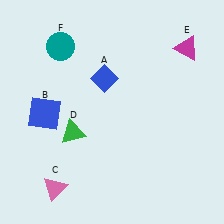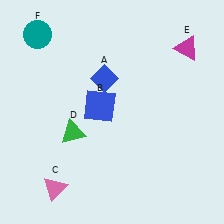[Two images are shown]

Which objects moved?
The objects that moved are: the blue square (B), the teal circle (F).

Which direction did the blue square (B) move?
The blue square (B) moved right.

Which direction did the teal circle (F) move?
The teal circle (F) moved left.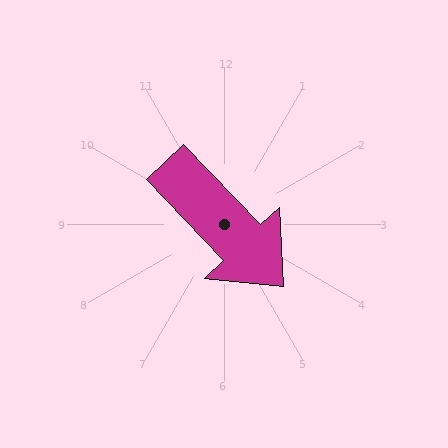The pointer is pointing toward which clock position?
Roughly 5 o'clock.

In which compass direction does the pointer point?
Southeast.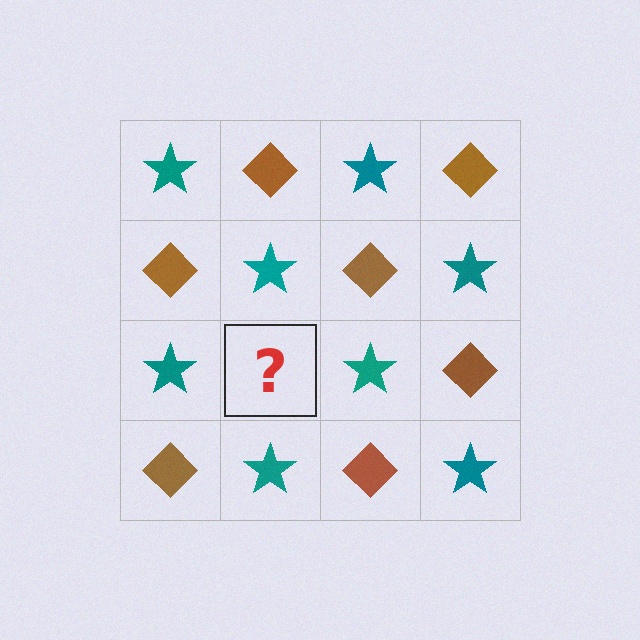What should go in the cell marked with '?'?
The missing cell should contain a brown diamond.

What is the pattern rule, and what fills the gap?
The rule is that it alternates teal star and brown diamond in a checkerboard pattern. The gap should be filled with a brown diamond.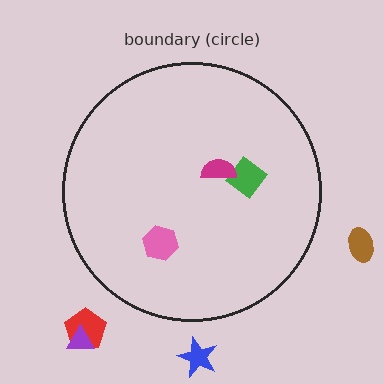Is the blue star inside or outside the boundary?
Outside.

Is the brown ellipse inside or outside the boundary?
Outside.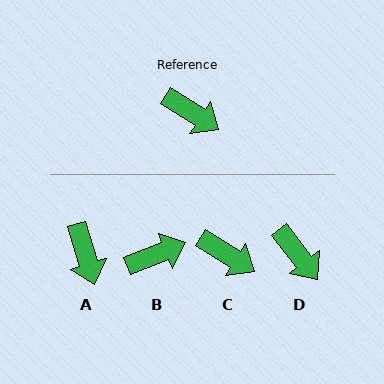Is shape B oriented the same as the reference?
No, it is off by about 54 degrees.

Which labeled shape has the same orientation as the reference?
C.